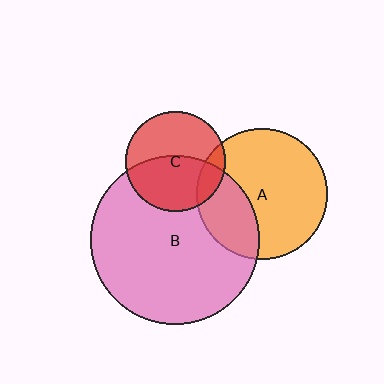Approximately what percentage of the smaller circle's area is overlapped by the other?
Approximately 15%.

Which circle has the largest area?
Circle B (pink).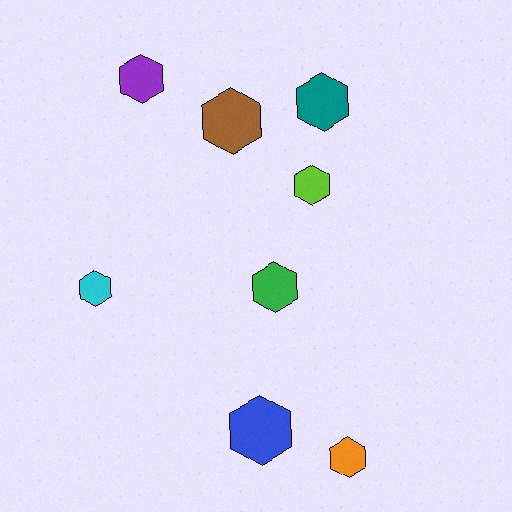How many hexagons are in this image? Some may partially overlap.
There are 8 hexagons.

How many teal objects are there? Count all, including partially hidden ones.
There is 1 teal object.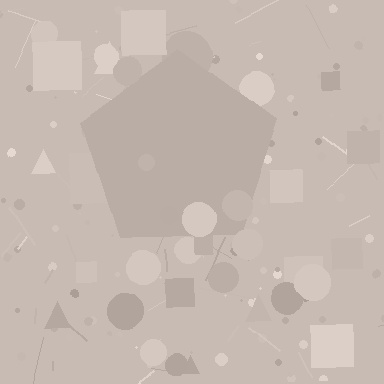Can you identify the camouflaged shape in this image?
The camouflaged shape is a pentagon.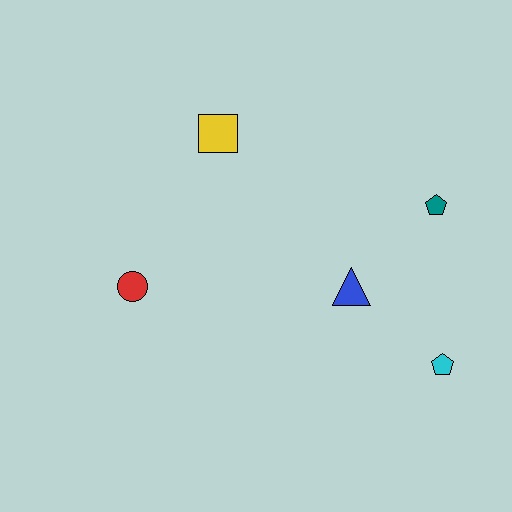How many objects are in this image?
There are 5 objects.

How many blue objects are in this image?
There is 1 blue object.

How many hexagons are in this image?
There are no hexagons.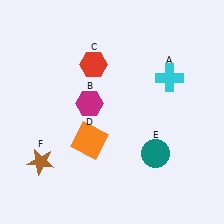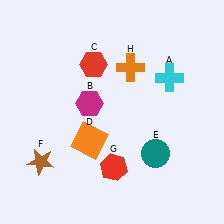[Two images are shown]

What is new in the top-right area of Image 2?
An orange cross (H) was added in the top-right area of Image 2.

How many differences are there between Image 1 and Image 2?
There are 2 differences between the two images.